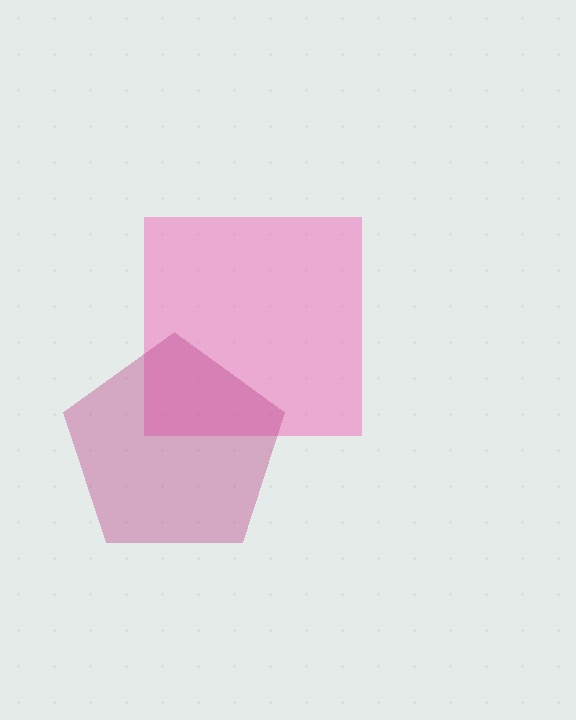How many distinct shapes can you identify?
There are 2 distinct shapes: a pink square, a magenta pentagon.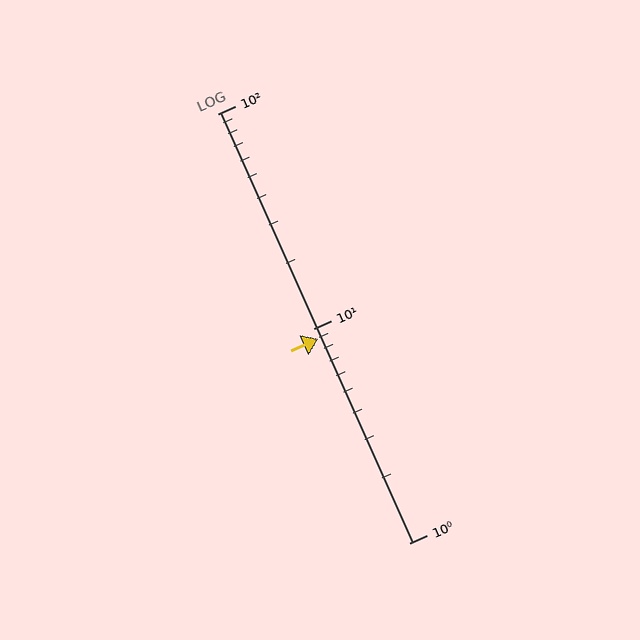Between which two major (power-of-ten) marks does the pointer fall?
The pointer is between 1 and 10.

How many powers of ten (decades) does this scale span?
The scale spans 2 decades, from 1 to 100.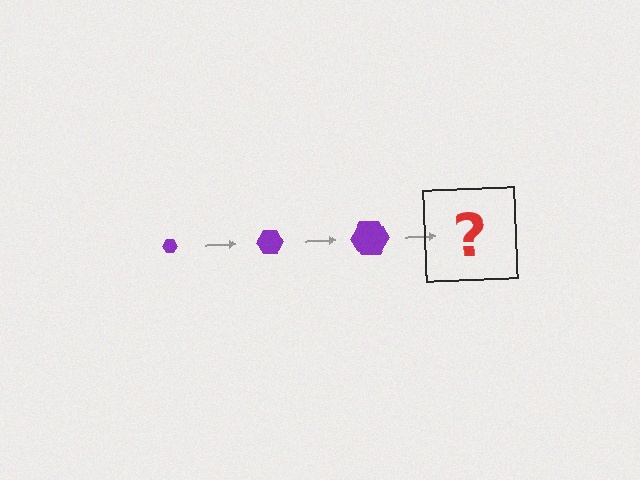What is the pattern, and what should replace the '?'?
The pattern is that the hexagon gets progressively larger each step. The '?' should be a purple hexagon, larger than the previous one.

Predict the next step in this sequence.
The next step is a purple hexagon, larger than the previous one.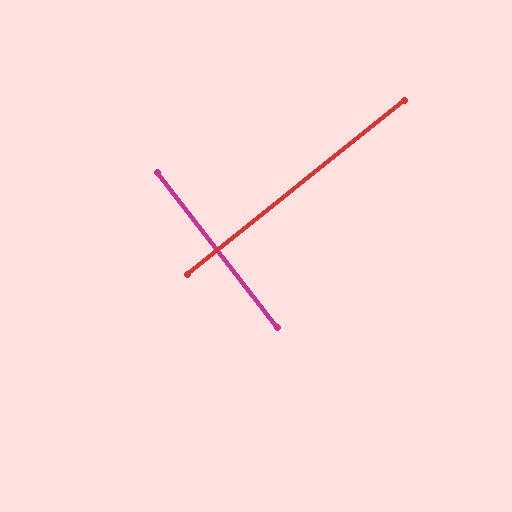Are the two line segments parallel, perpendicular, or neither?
Perpendicular — they meet at approximately 89°.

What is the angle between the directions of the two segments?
Approximately 89 degrees.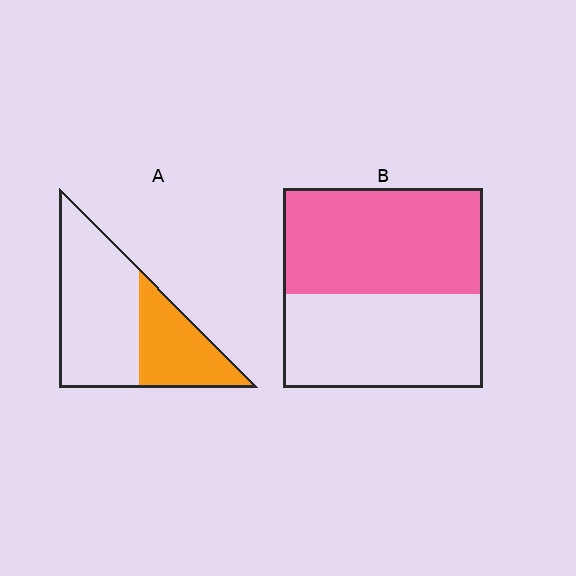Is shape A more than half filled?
No.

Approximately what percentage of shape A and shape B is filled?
A is approximately 35% and B is approximately 55%.